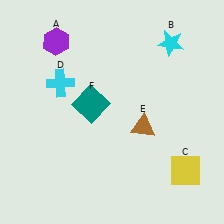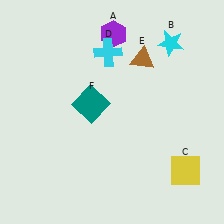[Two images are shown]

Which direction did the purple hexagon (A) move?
The purple hexagon (A) moved right.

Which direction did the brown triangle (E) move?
The brown triangle (E) moved up.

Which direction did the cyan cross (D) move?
The cyan cross (D) moved right.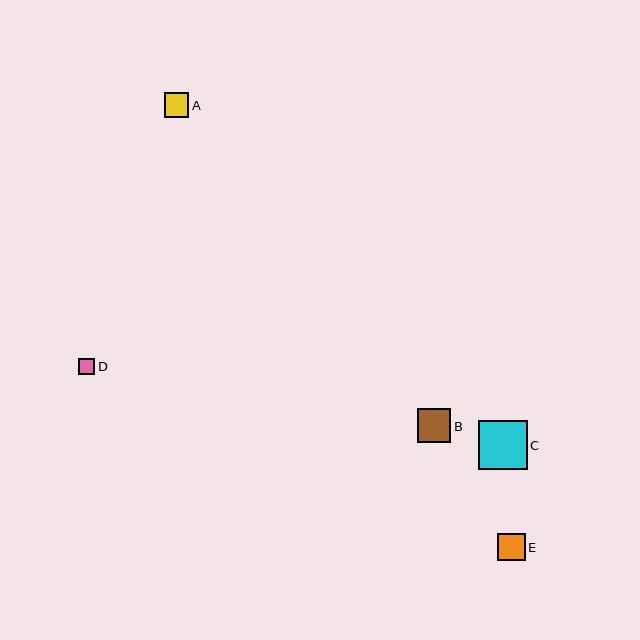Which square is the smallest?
Square D is the smallest with a size of approximately 16 pixels.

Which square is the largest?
Square C is the largest with a size of approximately 49 pixels.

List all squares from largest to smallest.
From largest to smallest: C, B, E, A, D.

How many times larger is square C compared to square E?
Square C is approximately 1.8 times the size of square E.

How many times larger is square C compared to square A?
Square C is approximately 2.0 times the size of square A.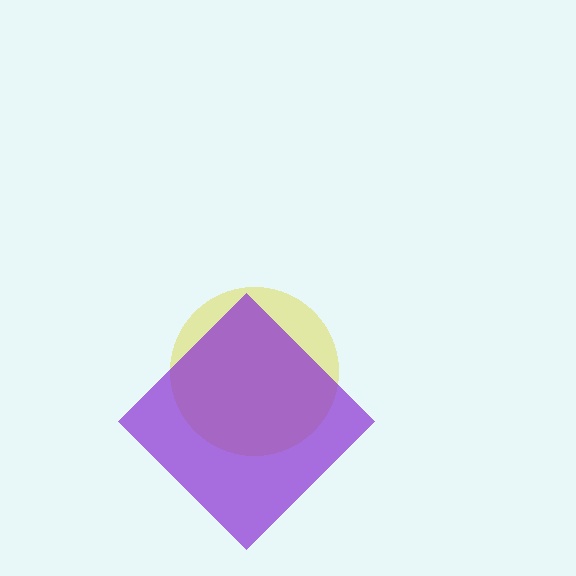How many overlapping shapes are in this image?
There are 2 overlapping shapes in the image.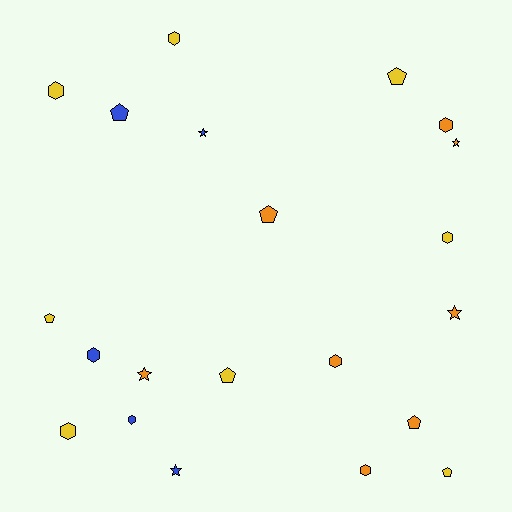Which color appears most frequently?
Orange, with 8 objects.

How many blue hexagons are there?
There are 2 blue hexagons.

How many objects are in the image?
There are 21 objects.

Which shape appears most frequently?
Hexagon, with 9 objects.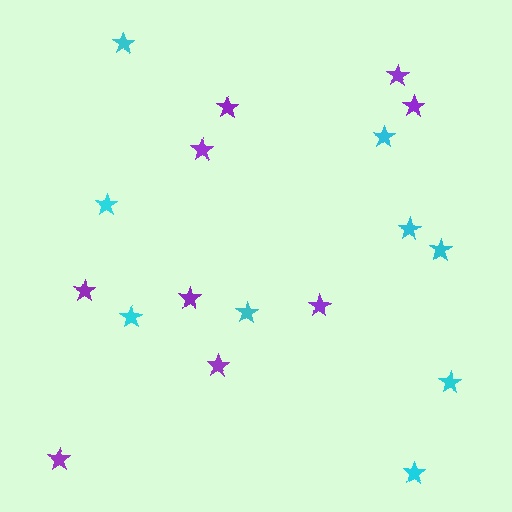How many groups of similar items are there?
There are 2 groups: one group of cyan stars (9) and one group of purple stars (9).